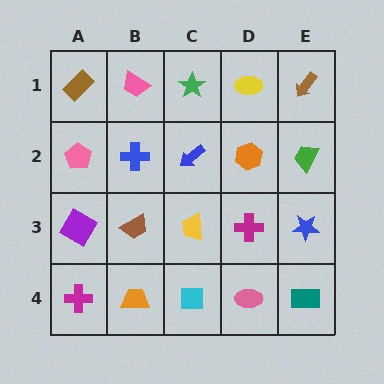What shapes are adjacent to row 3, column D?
An orange hexagon (row 2, column D), a pink ellipse (row 4, column D), a yellow trapezoid (row 3, column C), a blue star (row 3, column E).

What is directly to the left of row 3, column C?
A brown trapezoid.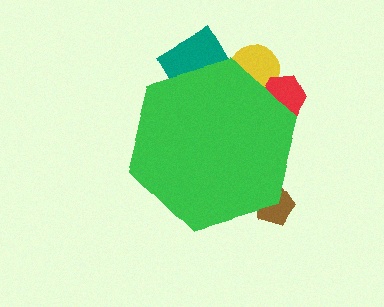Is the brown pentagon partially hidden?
Yes, the brown pentagon is partially hidden behind the green hexagon.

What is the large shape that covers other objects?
A green hexagon.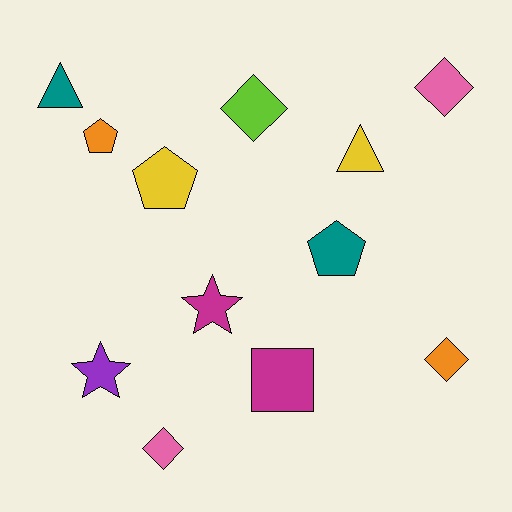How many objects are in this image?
There are 12 objects.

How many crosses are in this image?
There are no crosses.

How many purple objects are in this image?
There is 1 purple object.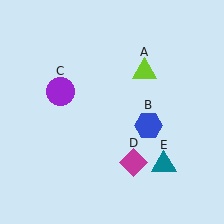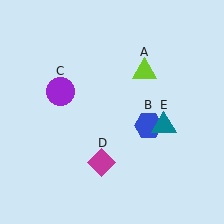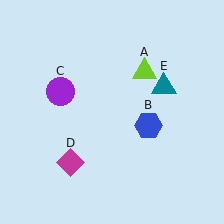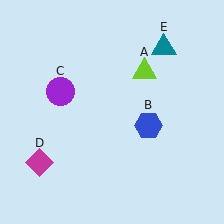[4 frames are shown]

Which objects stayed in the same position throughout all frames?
Lime triangle (object A) and blue hexagon (object B) and purple circle (object C) remained stationary.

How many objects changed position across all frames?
2 objects changed position: magenta diamond (object D), teal triangle (object E).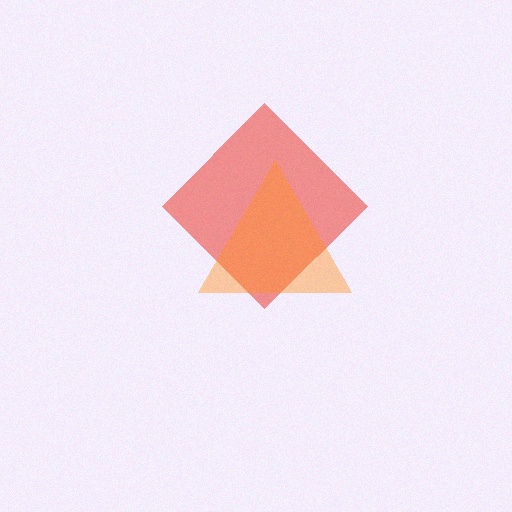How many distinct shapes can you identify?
There are 2 distinct shapes: a red diamond, an orange triangle.